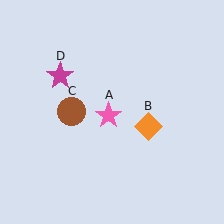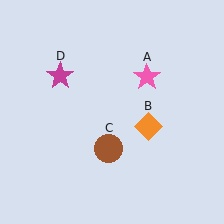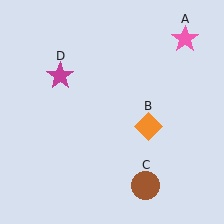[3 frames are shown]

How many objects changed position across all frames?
2 objects changed position: pink star (object A), brown circle (object C).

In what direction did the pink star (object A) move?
The pink star (object A) moved up and to the right.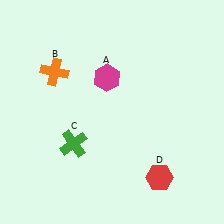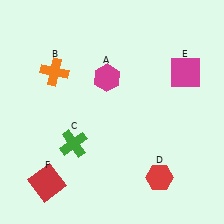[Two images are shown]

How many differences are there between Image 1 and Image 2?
There are 2 differences between the two images.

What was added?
A magenta square (E), a red square (F) were added in Image 2.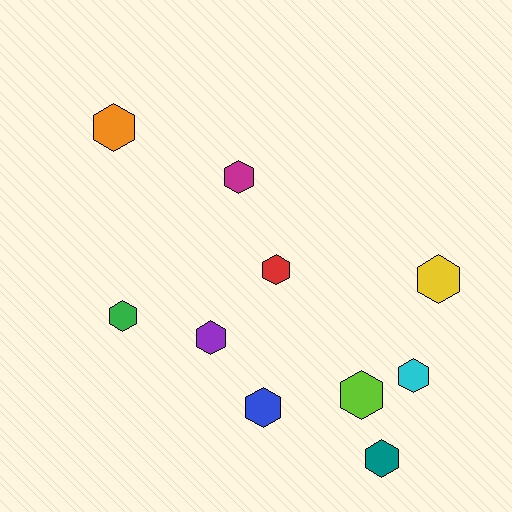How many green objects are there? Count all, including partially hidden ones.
There is 1 green object.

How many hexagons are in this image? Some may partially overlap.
There are 10 hexagons.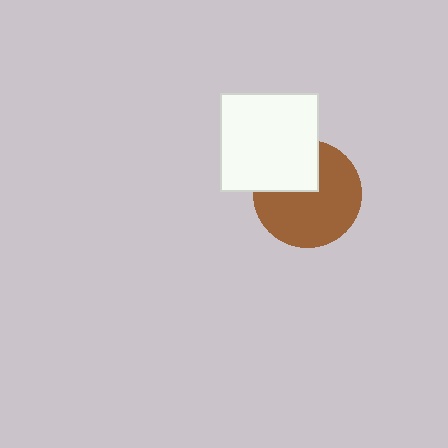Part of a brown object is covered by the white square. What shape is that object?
It is a circle.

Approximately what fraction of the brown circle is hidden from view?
Roughly 30% of the brown circle is hidden behind the white square.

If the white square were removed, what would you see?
You would see the complete brown circle.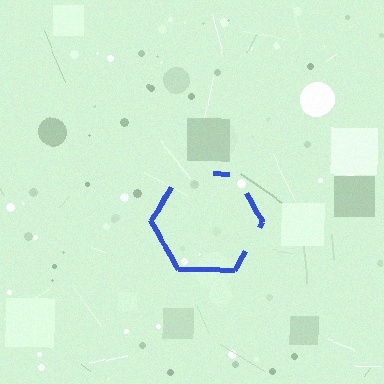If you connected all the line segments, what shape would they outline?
They would outline a hexagon.